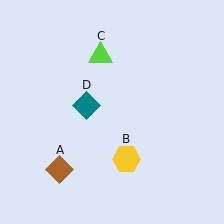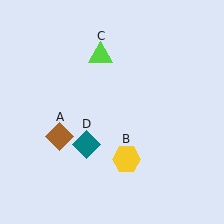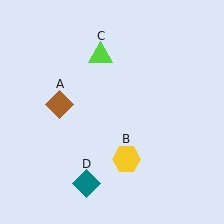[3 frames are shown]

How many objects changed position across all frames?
2 objects changed position: brown diamond (object A), teal diamond (object D).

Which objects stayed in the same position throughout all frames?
Yellow hexagon (object B) and lime triangle (object C) remained stationary.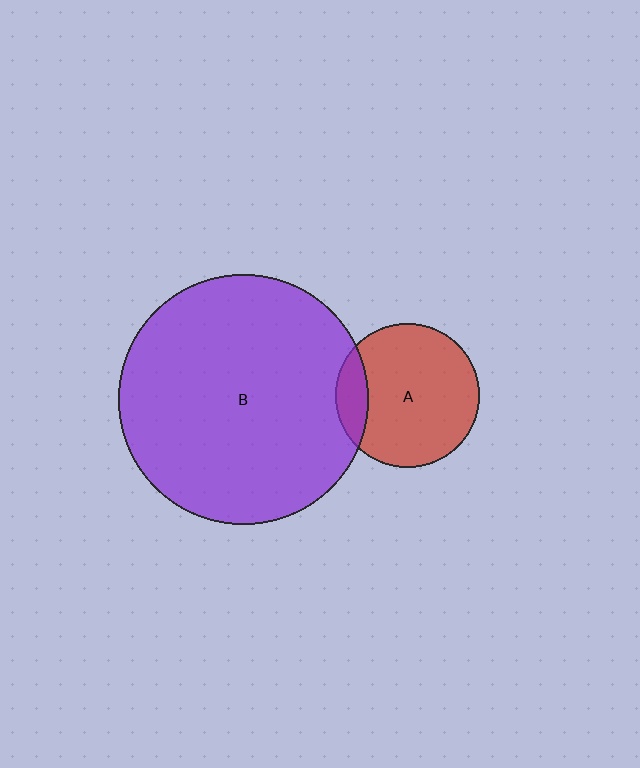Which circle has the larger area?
Circle B (purple).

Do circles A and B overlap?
Yes.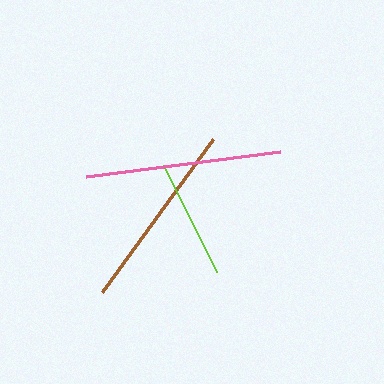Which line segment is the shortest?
The lime line is the shortest at approximately 120 pixels.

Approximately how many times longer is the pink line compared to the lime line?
The pink line is approximately 1.6 times the length of the lime line.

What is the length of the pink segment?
The pink segment is approximately 196 pixels long.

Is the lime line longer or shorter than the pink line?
The pink line is longer than the lime line.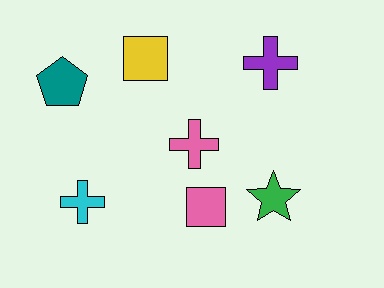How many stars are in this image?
There is 1 star.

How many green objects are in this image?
There is 1 green object.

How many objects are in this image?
There are 7 objects.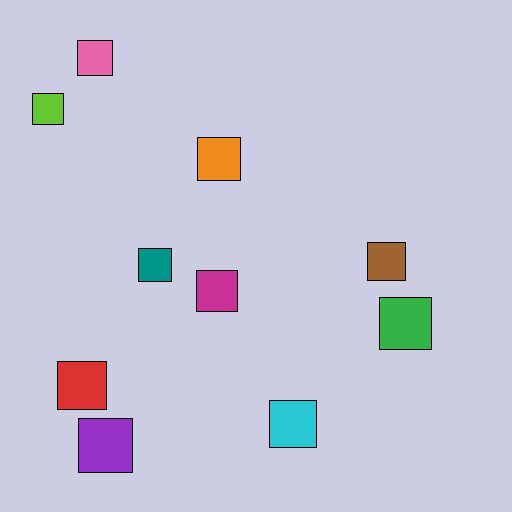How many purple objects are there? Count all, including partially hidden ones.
There is 1 purple object.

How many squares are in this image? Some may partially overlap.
There are 10 squares.